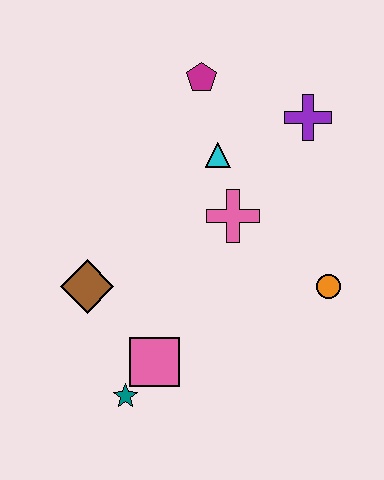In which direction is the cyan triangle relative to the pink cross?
The cyan triangle is above the pink cross.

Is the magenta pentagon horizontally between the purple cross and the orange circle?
No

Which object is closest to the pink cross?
The cyan triangle is closest to the pink cross.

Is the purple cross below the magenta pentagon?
Yes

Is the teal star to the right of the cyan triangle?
No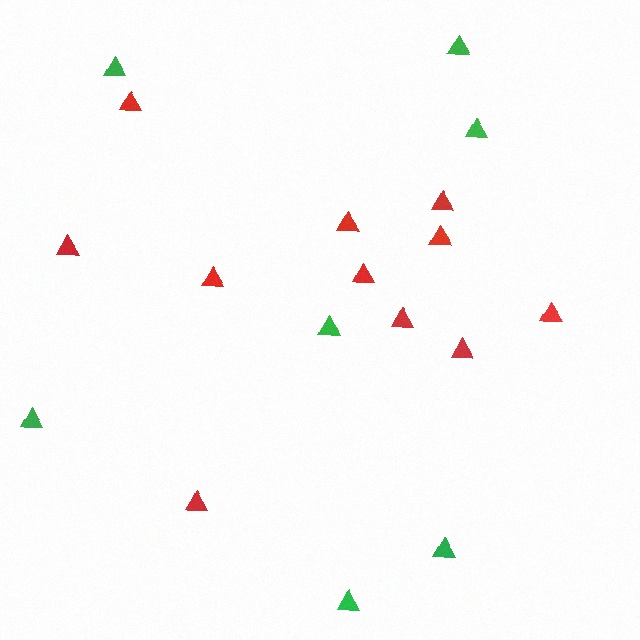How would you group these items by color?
There are 2 groups: one group of green triangles (7) and one group of red triangles (11).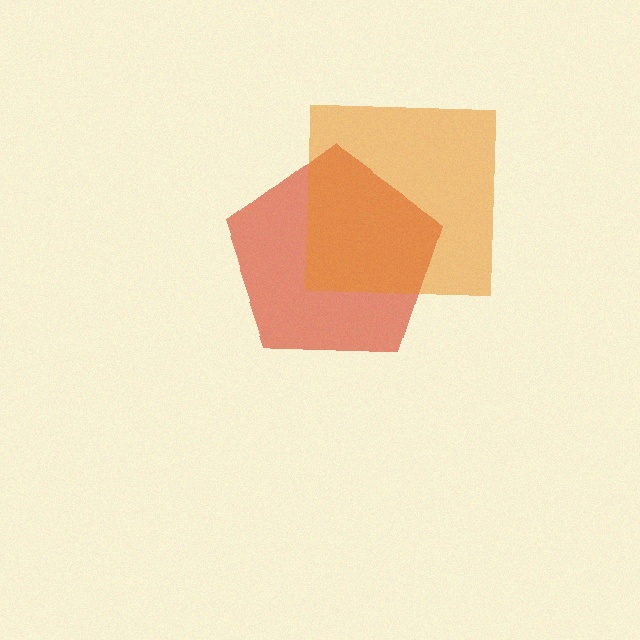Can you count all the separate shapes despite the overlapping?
Yes, there are 2 separate shapes.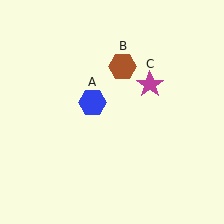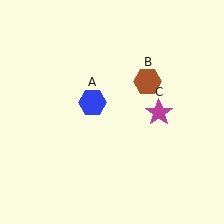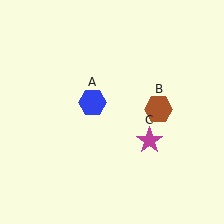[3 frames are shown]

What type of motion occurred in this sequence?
The brown hexagon (object B), magenta star (object C) rotated clockwise around the center of the scene.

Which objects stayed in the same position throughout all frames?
Blue hexagon (object A) remained stationary.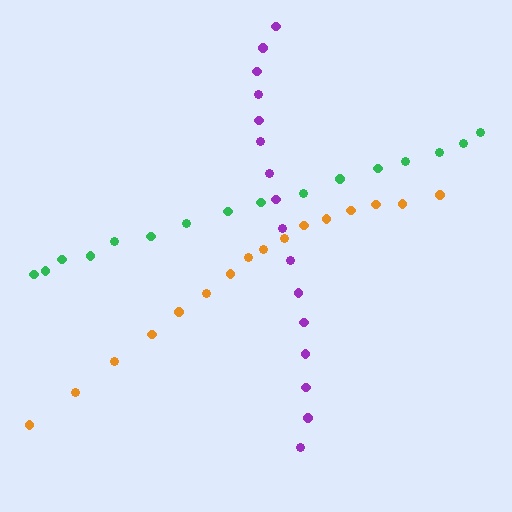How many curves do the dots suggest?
There are 3 distinct paths.